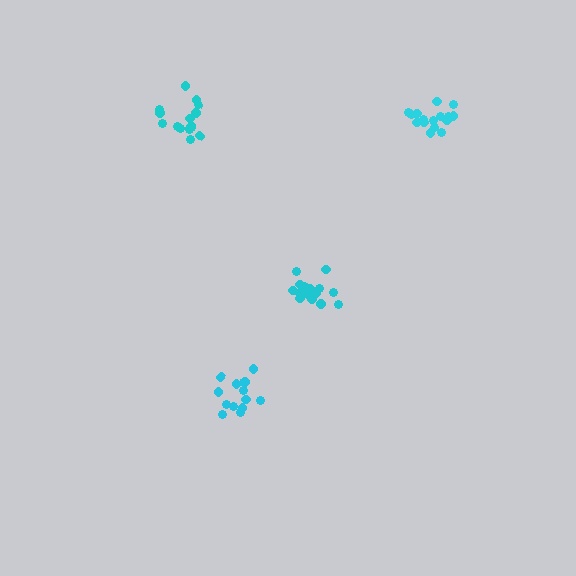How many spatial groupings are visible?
There are 4 spatial groupings.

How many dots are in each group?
Group 1: 17 dots, Group 2: 16 dots, Group 3: 15 dots, Group 4: 16 dots (64 total).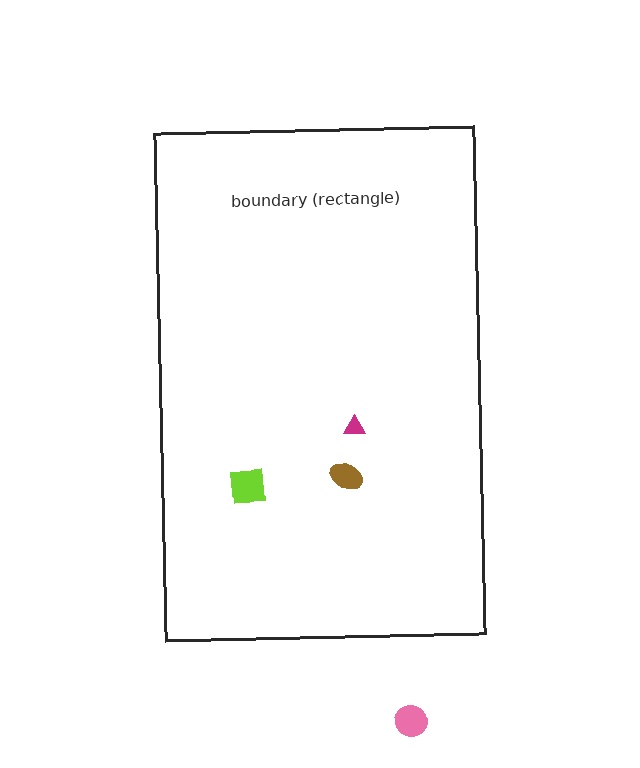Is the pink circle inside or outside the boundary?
Outside.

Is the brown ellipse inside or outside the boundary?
Inside.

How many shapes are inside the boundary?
3 inside, 1 outside.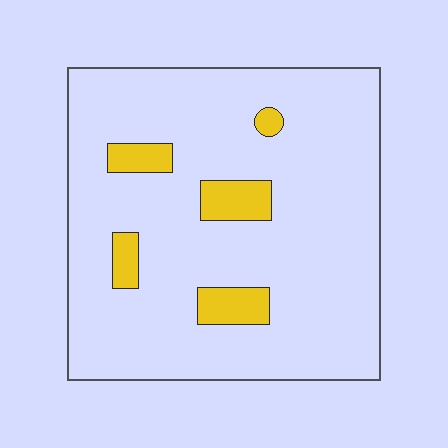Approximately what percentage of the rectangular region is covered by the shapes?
Approximately 10%.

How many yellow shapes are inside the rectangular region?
5.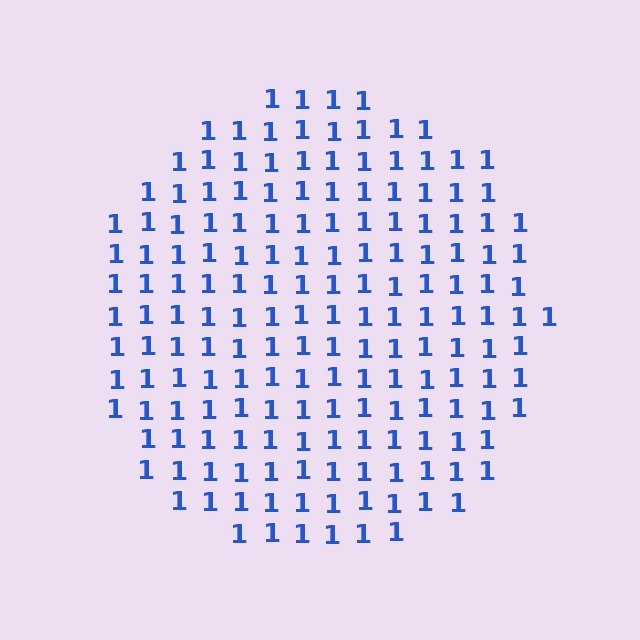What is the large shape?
The large shape is a circle.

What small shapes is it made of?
It is made of small digit 1's.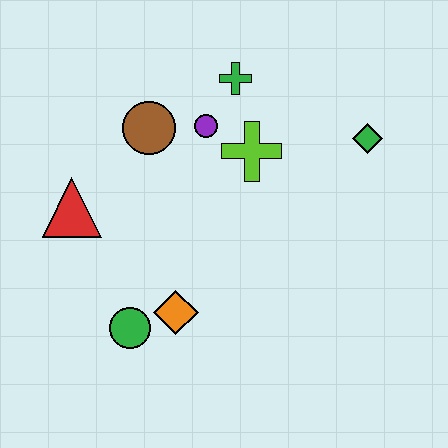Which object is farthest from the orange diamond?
The green diamond is farthest from the orange diamond.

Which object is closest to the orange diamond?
The green circle is closest to the orange diamond.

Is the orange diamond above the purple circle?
No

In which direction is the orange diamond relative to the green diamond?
The orange diamond is to the left of the green diamond.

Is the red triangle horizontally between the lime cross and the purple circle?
No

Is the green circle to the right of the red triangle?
Yes